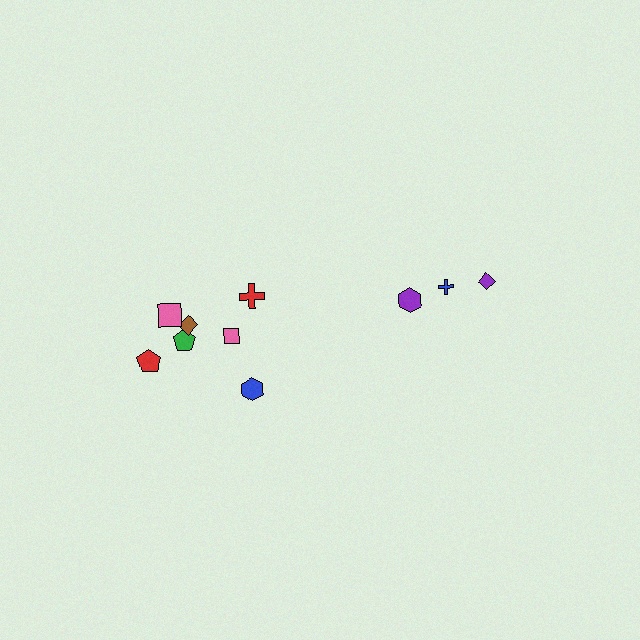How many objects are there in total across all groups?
There are 10 objects.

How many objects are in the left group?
There are 7 objects.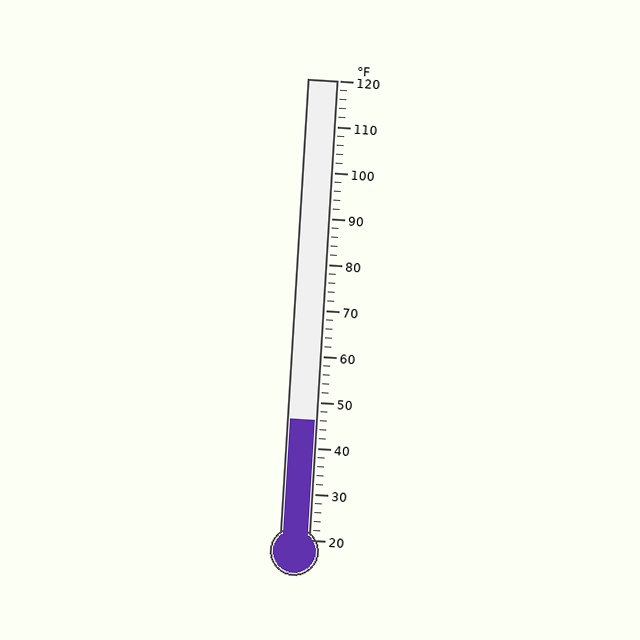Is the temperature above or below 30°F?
The temperature is above 30°F.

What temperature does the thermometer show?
The thermometer shows approximately 46°F.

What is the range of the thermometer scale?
The thermometer scale ranges from 20°F to 120°F.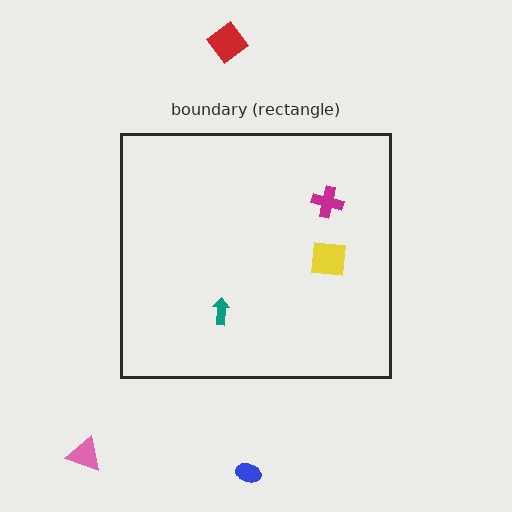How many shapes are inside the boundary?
3 inside, 3 outside.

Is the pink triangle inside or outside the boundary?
Outside.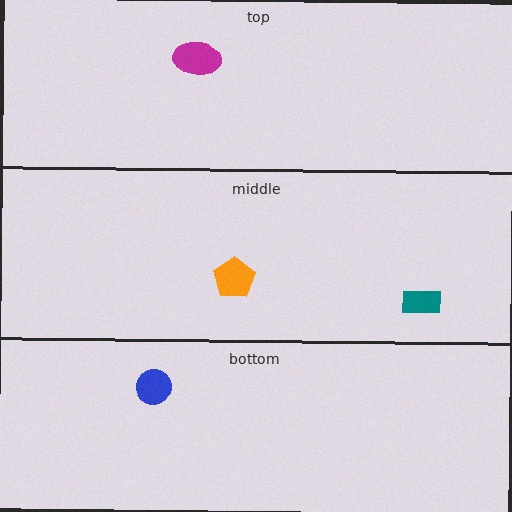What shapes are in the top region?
The magenta ellipse.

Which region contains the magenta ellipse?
The top region.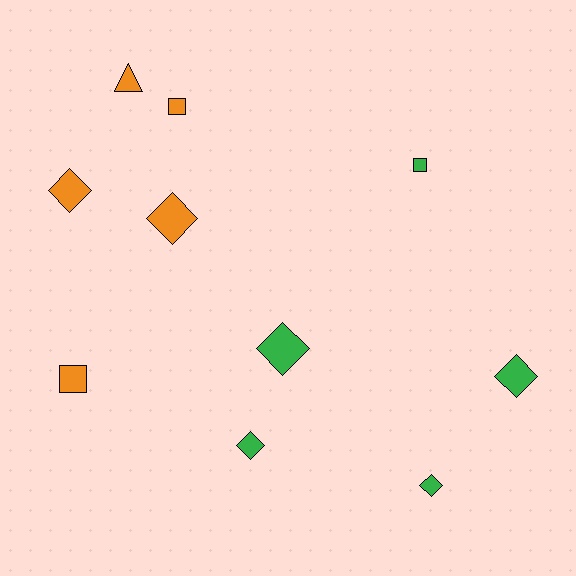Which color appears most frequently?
Green, with 5 objects.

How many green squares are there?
There is 1 green square.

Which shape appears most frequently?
Diamond, with 6 objects.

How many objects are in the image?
There are 10 objects.